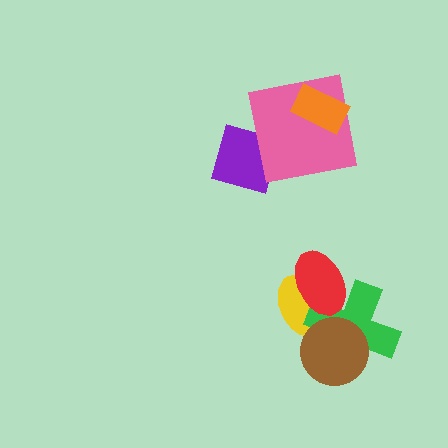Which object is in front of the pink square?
The orange rectangle is in front of the pink square.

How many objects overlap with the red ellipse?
2 objects overlap with the red ellipse.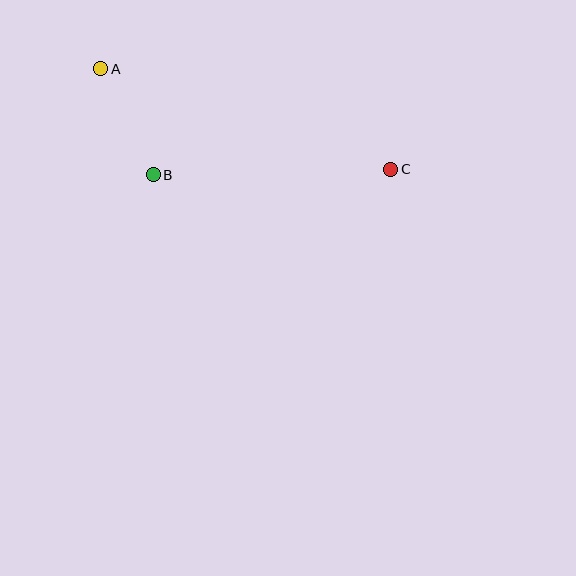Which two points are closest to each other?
Points A and B are closest to each other.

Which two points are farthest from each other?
Points A and C are farthest from each other.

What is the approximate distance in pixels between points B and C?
The distance between B and C is approximately 237 pixels.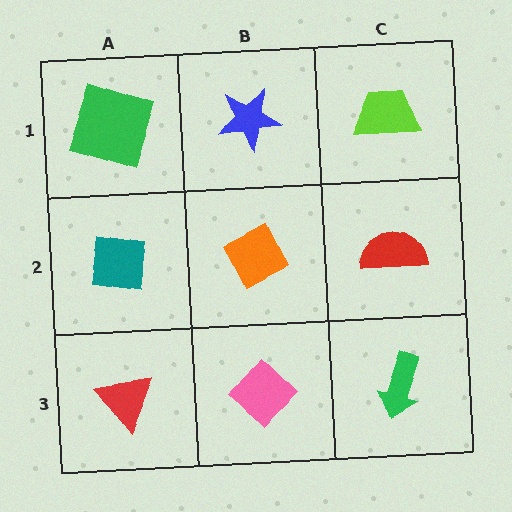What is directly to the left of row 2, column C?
An orange diamond.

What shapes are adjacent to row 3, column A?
A teal square (row 2, column A), a pink diamond (row 3, column B).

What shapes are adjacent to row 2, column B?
A blue star (row 1, column B), a pink diamond (row 3, column B), a teal square (row 2, column A), a red semicircle (row 2, column C).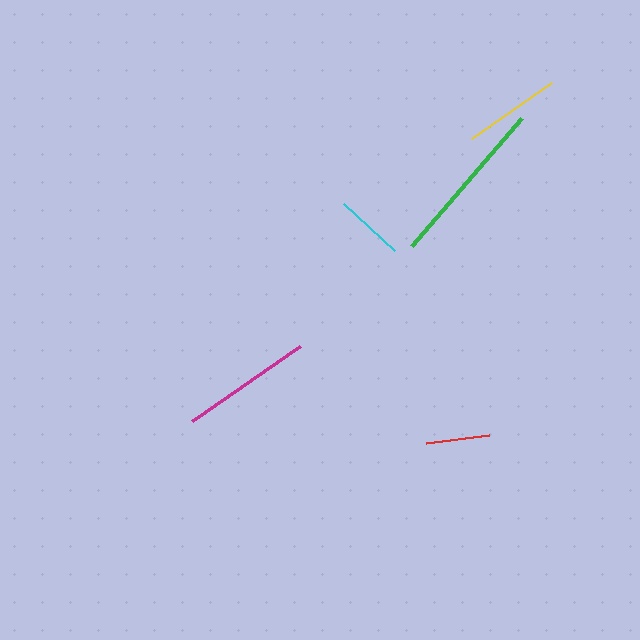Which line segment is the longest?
The green line is the longest at approximately 168 pixels.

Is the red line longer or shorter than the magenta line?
The magenta line is longer than the red line.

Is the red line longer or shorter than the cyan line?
The cyan line is longer than the red line.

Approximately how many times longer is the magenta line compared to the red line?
The magenta line is approximately 2.1 times the length of the red line.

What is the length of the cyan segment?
The cyan segment is approximately 70 pixels long.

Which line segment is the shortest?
The red line is the shortest at approximately 63 pixels.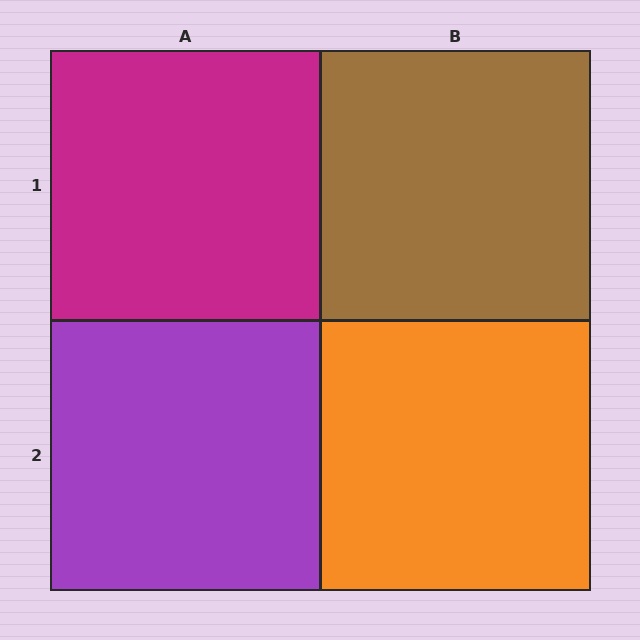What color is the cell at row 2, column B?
Orange.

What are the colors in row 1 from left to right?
Magenta, brown.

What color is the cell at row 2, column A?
Purple.